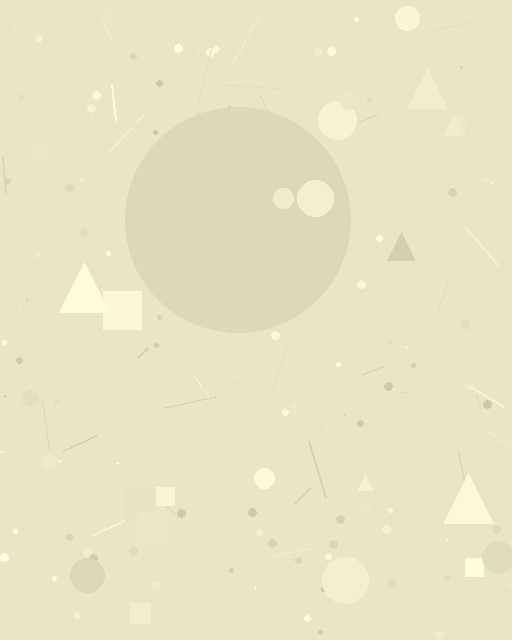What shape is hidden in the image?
A circle is hidden in the image.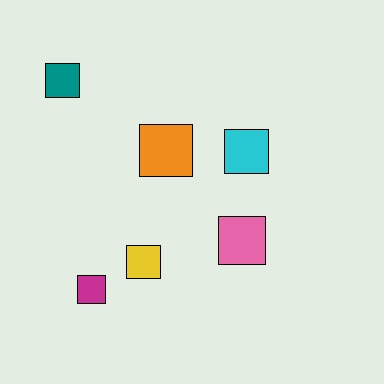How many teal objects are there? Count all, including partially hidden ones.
There is 1 teal object.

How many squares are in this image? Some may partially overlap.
There are 6 squares.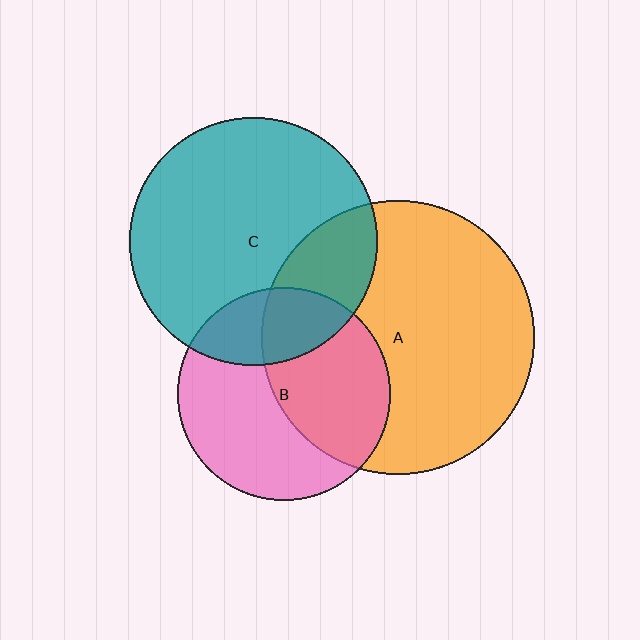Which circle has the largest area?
Circle A (orange).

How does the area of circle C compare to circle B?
Approximately 1.4 times.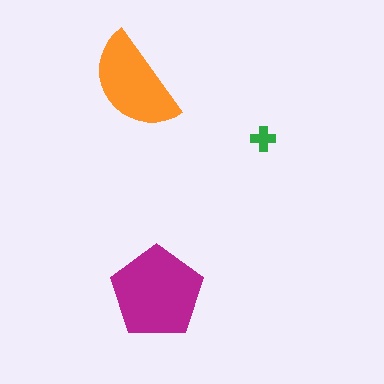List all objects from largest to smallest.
The magenta pentagon, the orange semicircle, the green cross.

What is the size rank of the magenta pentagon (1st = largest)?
1st.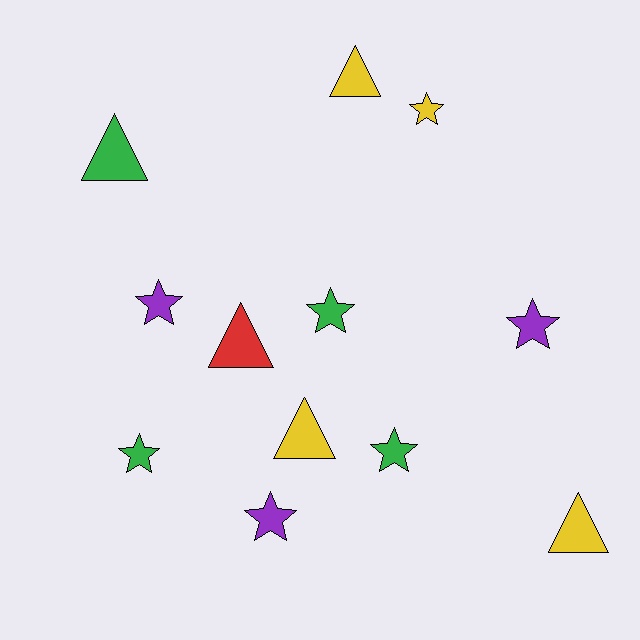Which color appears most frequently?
Green, with 4 objects.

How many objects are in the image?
There are 12 objects.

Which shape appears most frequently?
Star, with 7 objects.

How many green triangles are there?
There is 1 green triangle.